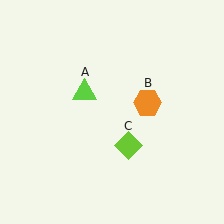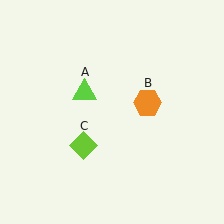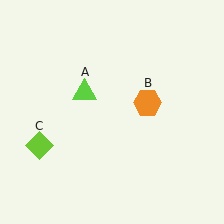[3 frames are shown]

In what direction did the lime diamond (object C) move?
The lime diamond (object C) moved left.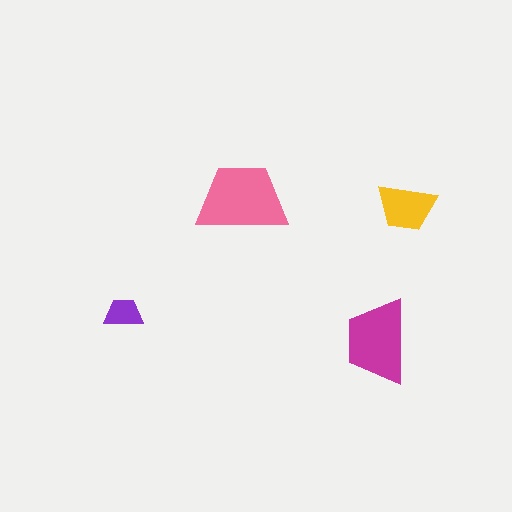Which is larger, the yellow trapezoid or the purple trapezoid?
The yellow one.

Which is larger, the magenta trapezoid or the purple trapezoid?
The magenta one.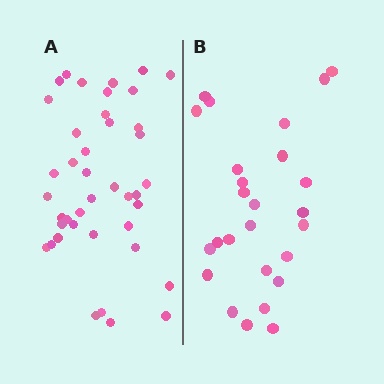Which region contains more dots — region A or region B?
Region A (the left region) has more dots.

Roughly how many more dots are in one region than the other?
Region A has approximately 15 more dots than region B.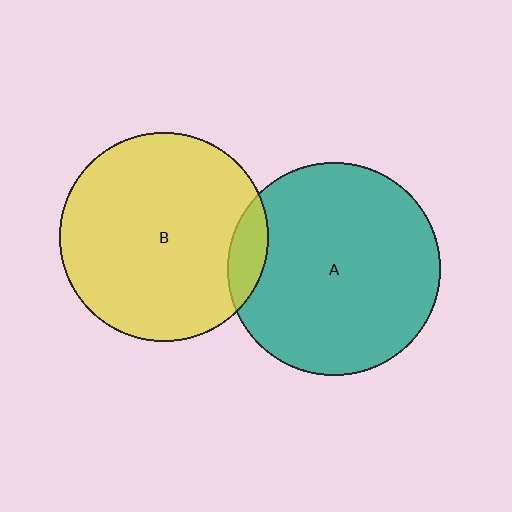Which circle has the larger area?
Circle A (teal).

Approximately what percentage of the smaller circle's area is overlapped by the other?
Approximately 10%.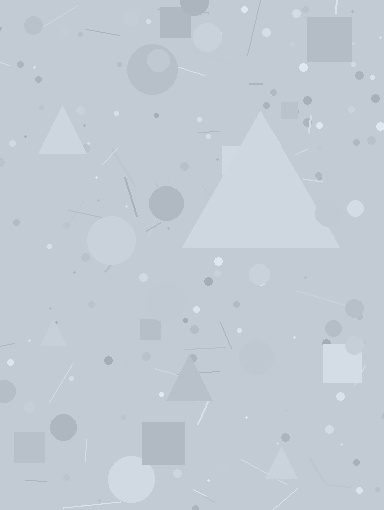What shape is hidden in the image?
A triangle is hidden in the image.